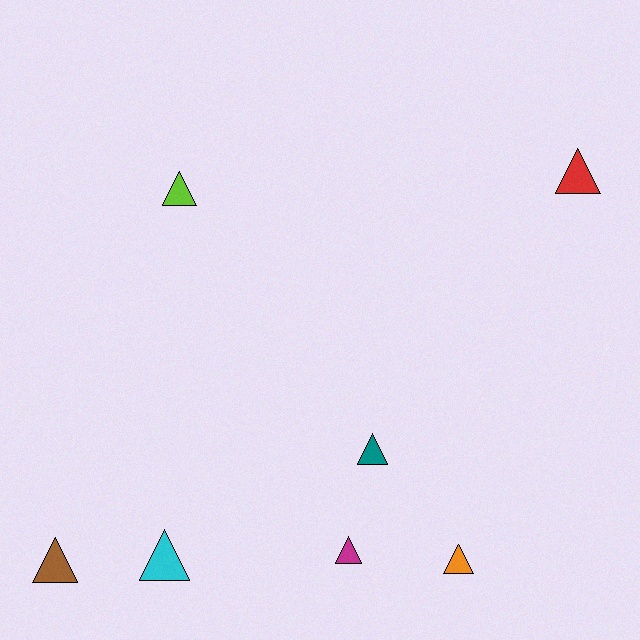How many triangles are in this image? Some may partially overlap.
There are 7 triangles.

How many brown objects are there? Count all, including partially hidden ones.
There is 1 brown object.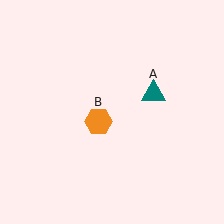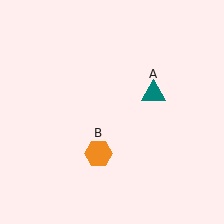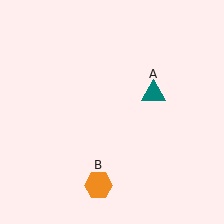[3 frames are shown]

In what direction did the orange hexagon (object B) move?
The orange hexagon (object B) moved down.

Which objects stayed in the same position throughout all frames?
Teal triangle (object A) remained stationary.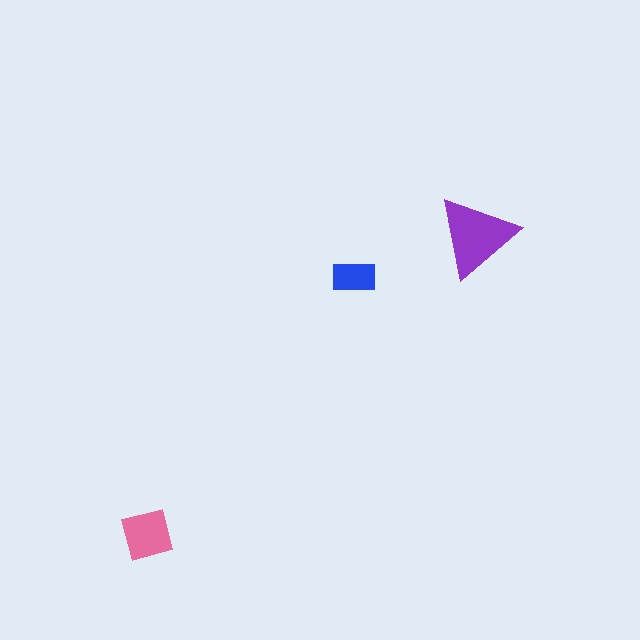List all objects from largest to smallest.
The purple triangle, the pink square, the blue rectangle.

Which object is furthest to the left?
The pink square is leftmost.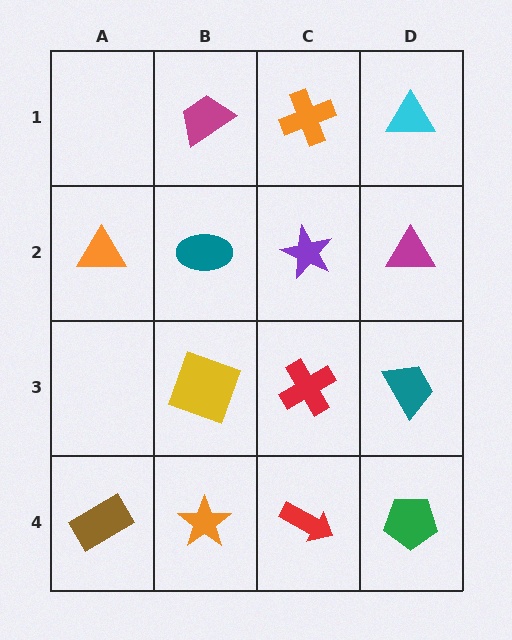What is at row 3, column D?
A teal trapezoid.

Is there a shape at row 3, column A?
No, that cell is empty.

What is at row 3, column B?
A yellow square.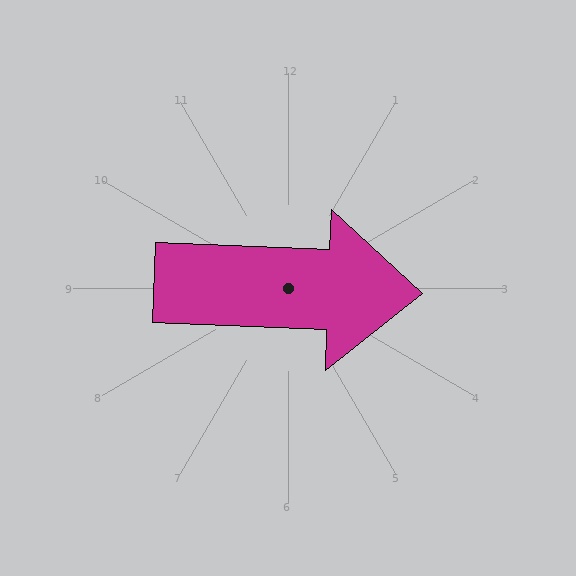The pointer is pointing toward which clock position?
Roughly 3 o'clock.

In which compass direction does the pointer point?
East.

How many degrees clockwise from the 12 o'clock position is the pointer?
Approximately 92 degrees.